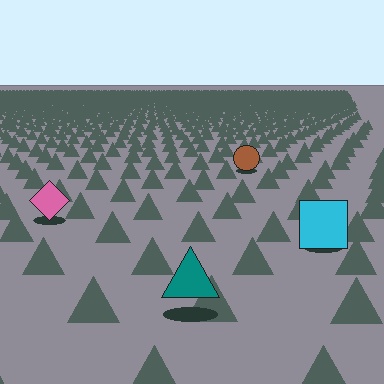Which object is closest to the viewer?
The teal triangle is closest. The texture marks near it are larger and more spread out.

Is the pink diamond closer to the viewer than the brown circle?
Yes. The pink diamond is closer — you can tell from the texture gradient: the ground texture is coarser near it.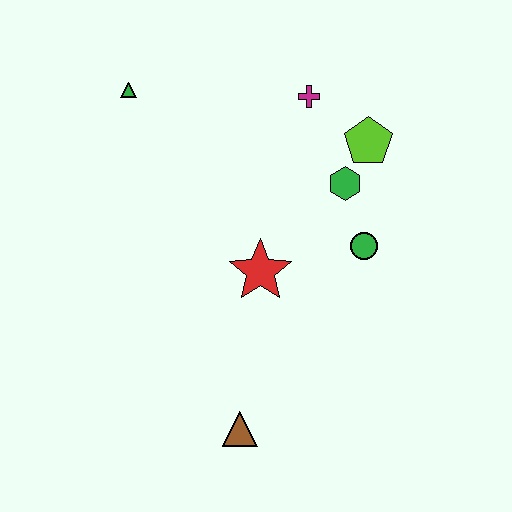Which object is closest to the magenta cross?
The lime pentagon is closest to the magenta cross.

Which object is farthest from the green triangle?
The brown triangle is farthest from the green triangle.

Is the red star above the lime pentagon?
No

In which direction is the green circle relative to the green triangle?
The green circle is to the right of the green triangle.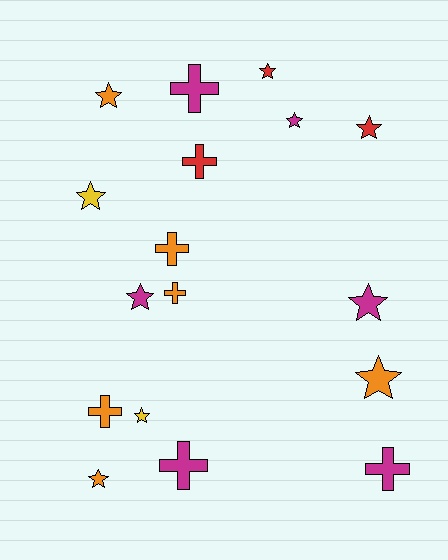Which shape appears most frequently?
Star, with 10 objects.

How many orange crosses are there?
There are 3 orange crosses.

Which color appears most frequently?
Magenta, with 6 objects.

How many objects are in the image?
There are 17 objects.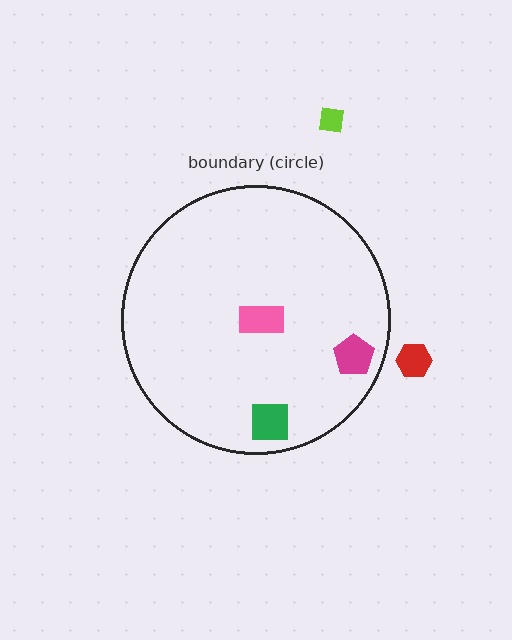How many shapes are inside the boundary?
3 inside, 2 outside.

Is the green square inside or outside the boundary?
Inside.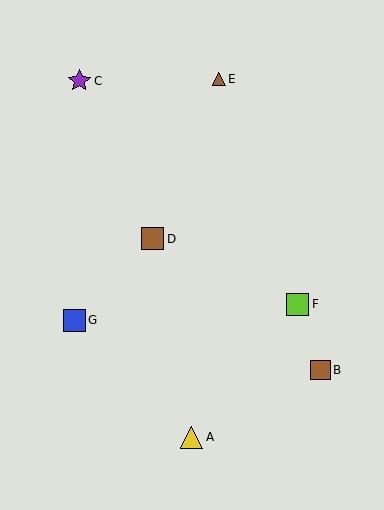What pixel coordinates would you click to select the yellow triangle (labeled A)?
Click at (192, 437) to select the yellow triangle A.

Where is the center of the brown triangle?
The center of the brown triangle is at (219, 79).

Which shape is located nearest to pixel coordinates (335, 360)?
The brown square (labeled B) at (320, 370) is nearest to that location.